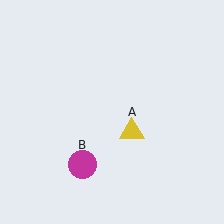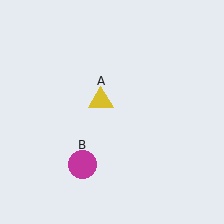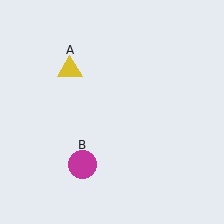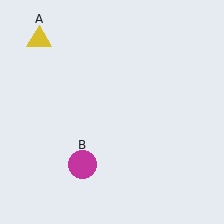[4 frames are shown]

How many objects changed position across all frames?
1 object changed position: yellow triangle (object A).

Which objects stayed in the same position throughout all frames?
Magenta circle (object B) remained stationary.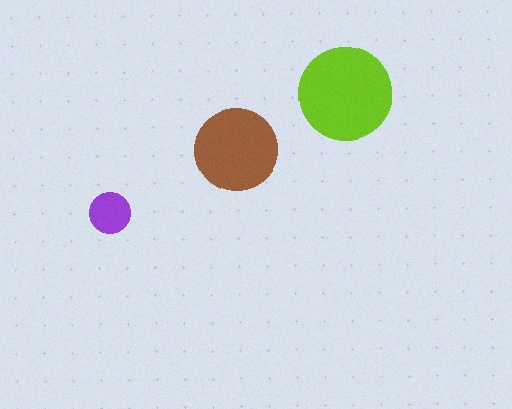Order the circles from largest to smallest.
the lime one, the brown one, the purple one.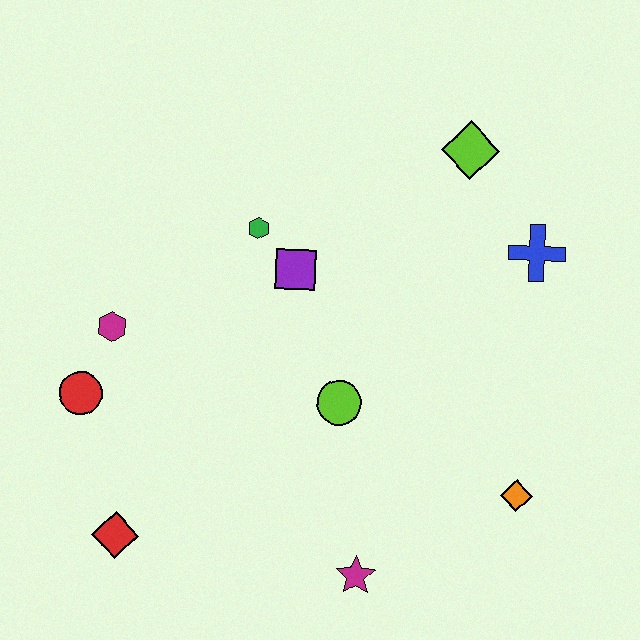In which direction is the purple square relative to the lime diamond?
The purple square is to the left of the lime diamond.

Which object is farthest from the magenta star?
The lime diamond is farthest from the magenta star.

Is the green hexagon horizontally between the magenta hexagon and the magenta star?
Yes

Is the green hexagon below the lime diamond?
Yes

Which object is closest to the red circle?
The magenta hexagon is closest to the red circle.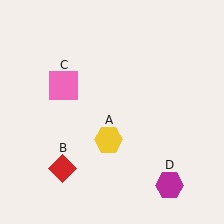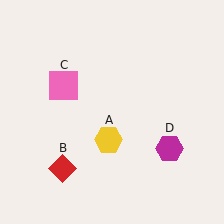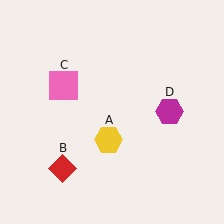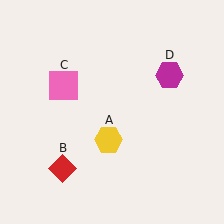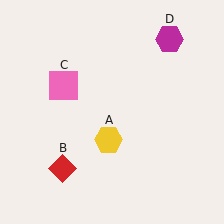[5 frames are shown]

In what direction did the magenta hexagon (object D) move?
The magenta hexagon (object D) moved up.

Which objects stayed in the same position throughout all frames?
Yellow hexagon (object A) and red diamond (object B) and pink square (object C) remained stationary.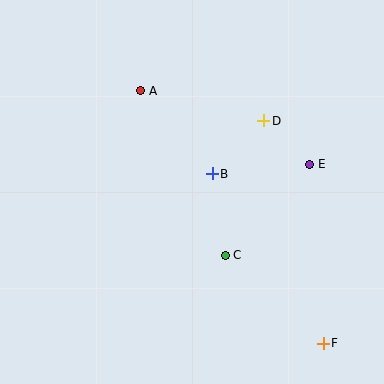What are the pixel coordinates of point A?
Point A is at (141, 91).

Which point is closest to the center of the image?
Point B at (212, 174) is closest to the center.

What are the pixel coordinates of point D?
Point D is at (264, 121).